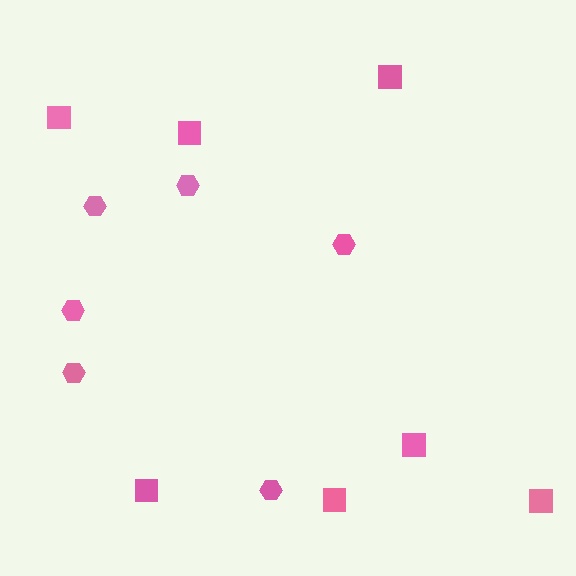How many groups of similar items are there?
There are 2 groups: one group of hexagons (6) and one group of squares (7).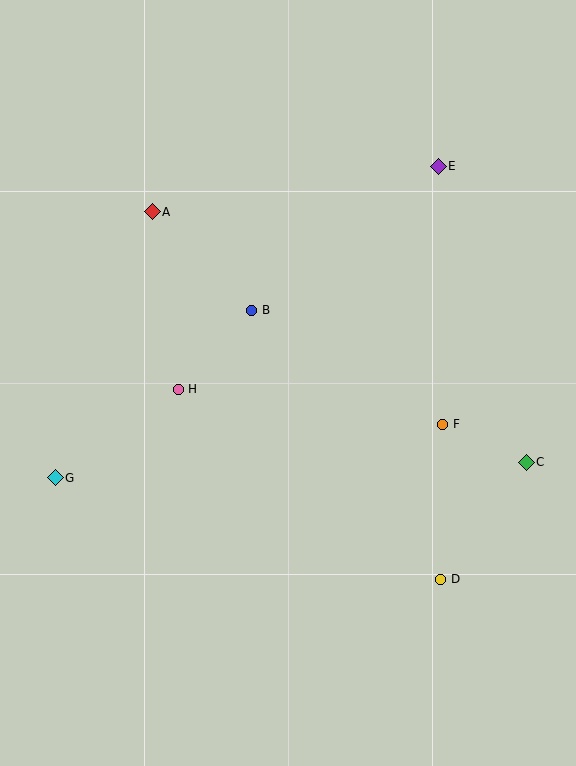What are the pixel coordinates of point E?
Point E is at (438, 166).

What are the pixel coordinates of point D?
Point D is at (441, 579).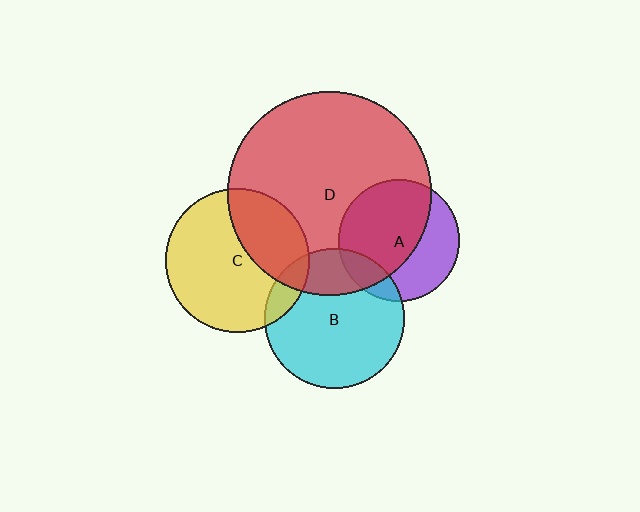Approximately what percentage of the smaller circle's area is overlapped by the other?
Approximately 60%.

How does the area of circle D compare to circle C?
Approximately 2.0 times.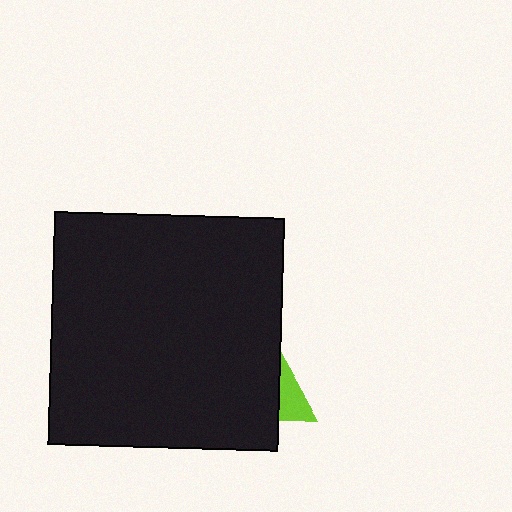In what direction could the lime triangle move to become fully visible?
The lime triangle could move right. That would shift it out from behind the black rectangle entirely.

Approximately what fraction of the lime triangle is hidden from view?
Roughly 76% of the lime triangle is hidden behind the black rectangle.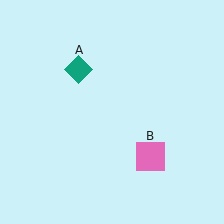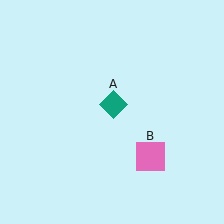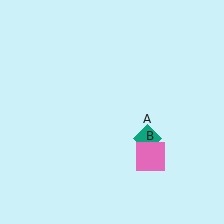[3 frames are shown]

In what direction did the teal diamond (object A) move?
The teal diamond (object A) moved down and to the right.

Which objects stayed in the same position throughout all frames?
Pink square (object B) remained stationary.